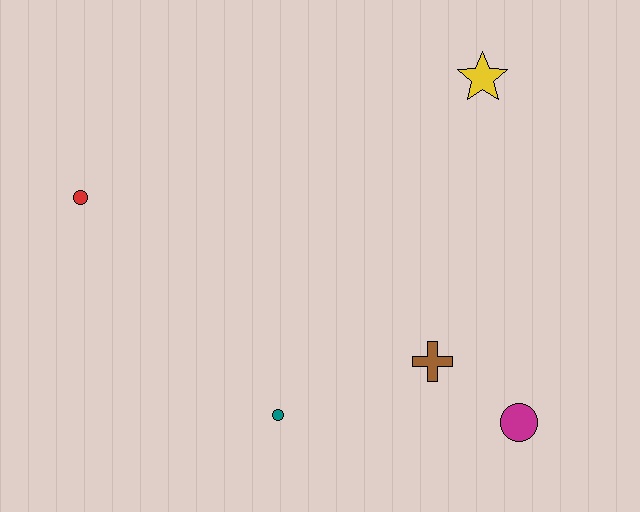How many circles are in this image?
There are 3 circles.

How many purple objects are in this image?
There are no purple objects.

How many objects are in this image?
There are 5 objects.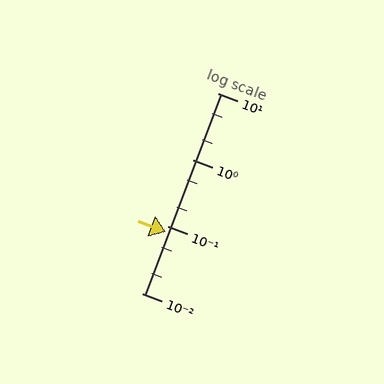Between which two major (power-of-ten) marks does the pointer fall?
The pointer is between 0.01 and 0.1.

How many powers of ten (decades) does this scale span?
The scale spans 3 decades, from 0.01 to 10.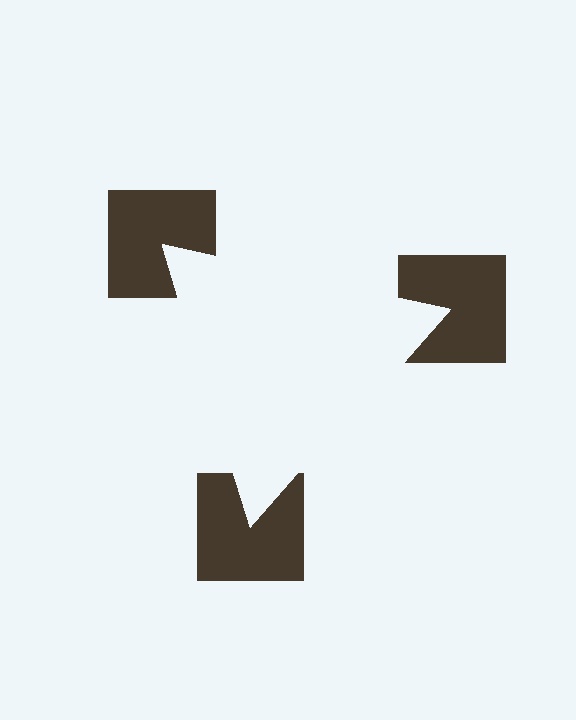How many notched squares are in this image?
There are 3 — one at each vertex of the illusory triangle.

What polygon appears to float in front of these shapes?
An illusory triangle — its edges are inferred from the aligned wedge cuts in the notched squares, not physically drawn.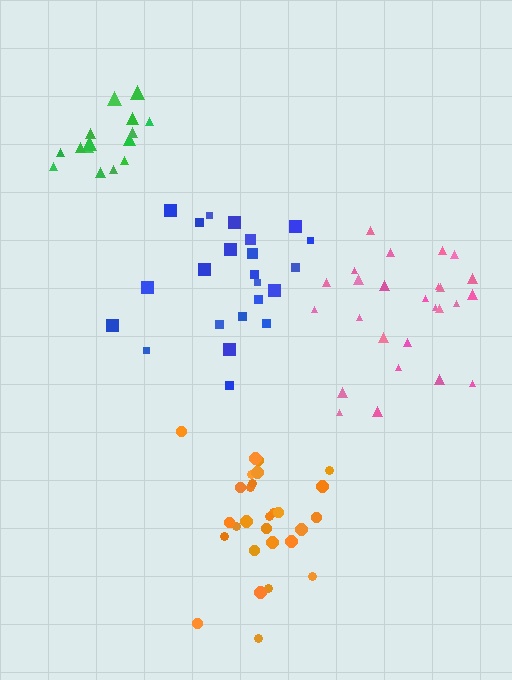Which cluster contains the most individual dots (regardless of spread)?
Orange (28).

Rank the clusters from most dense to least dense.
green, pink, orange, blue.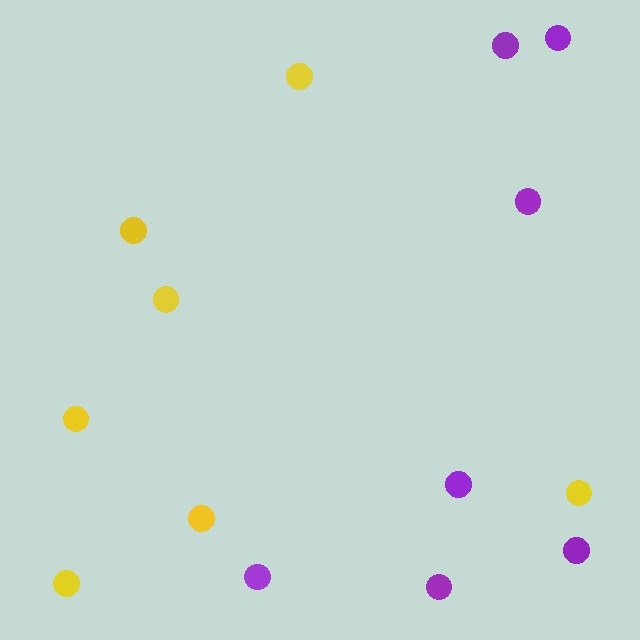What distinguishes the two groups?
There are 2 groups: one group of yellow circles (7) and one group of purple circles (7).